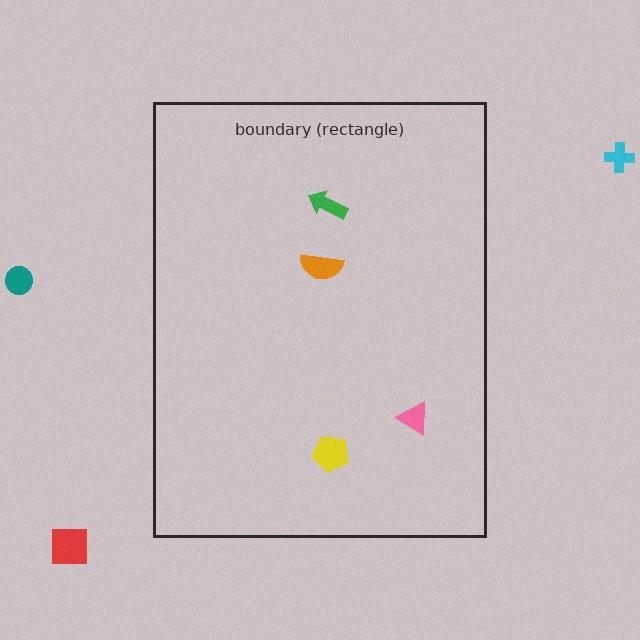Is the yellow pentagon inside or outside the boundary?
Inside.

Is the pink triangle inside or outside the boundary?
Inside.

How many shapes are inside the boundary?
4 inside, 3 outside.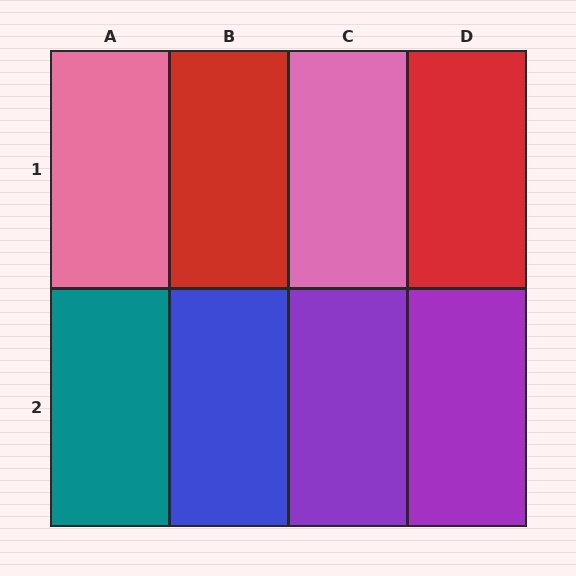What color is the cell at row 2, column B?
Blue.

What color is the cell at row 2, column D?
Purple.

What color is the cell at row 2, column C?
Purple.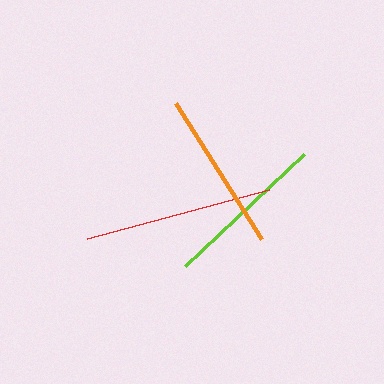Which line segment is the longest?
The red line is the longest at approximately 189 pixels.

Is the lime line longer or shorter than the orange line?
The lime line is longer than the orange line.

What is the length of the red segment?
The red segment is approximately 189 pixels long.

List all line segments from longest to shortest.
From longest to shortest: red, lime, orange.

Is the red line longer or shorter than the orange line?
The red line is longer than the orange line.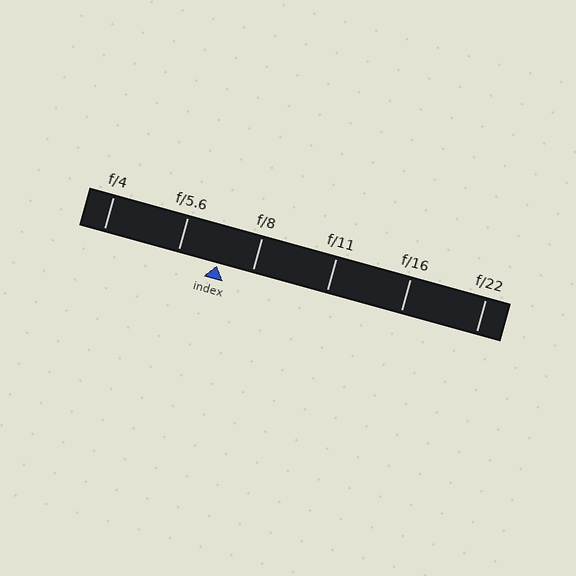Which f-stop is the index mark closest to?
The index mark is closest to f/8.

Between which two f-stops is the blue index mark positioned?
The index mark is between f/5.6 and f/8.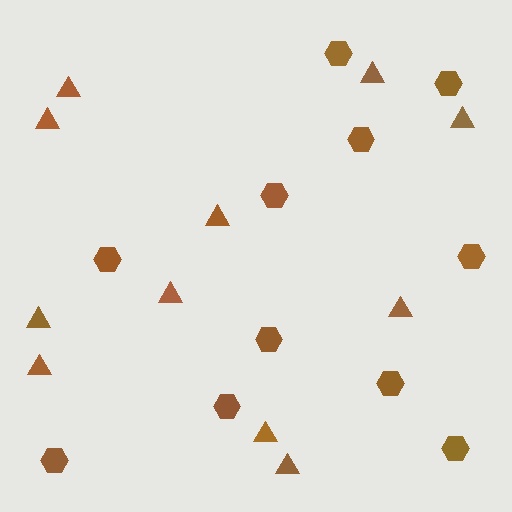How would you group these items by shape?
There are 2 groups: one group of hexagons (11) and one group of triangles (11).